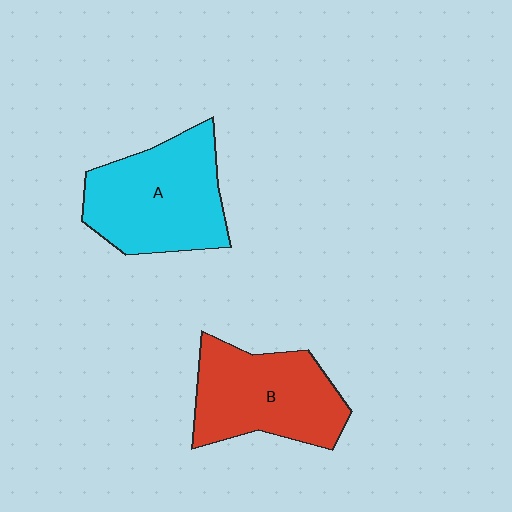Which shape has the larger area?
Shape A (cyan).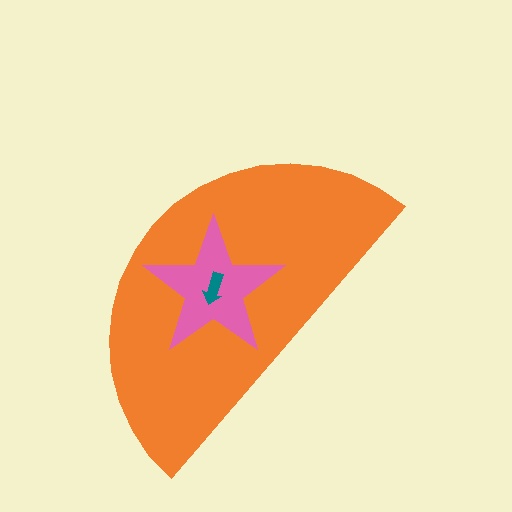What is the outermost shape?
The orange semicircle.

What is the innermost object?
The teal arrow.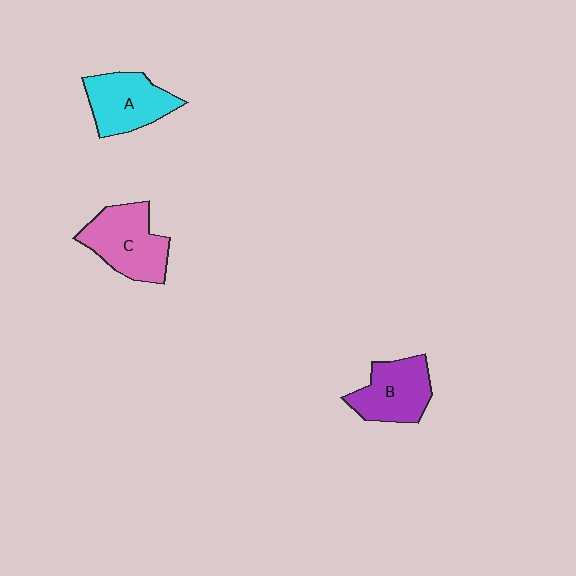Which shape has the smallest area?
Shape B (purple).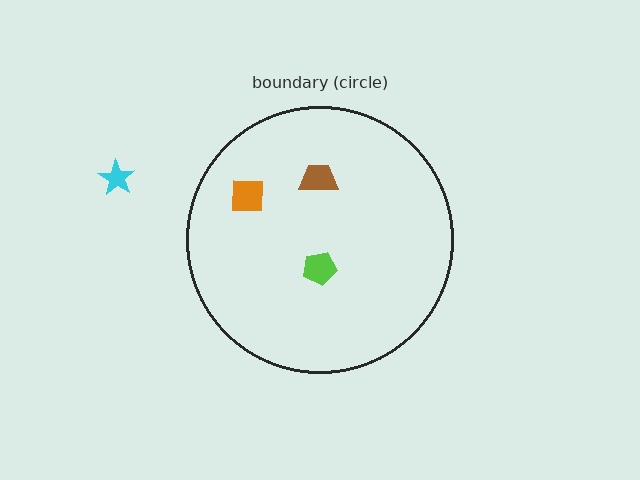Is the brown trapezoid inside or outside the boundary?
Inside.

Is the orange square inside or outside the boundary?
Inside.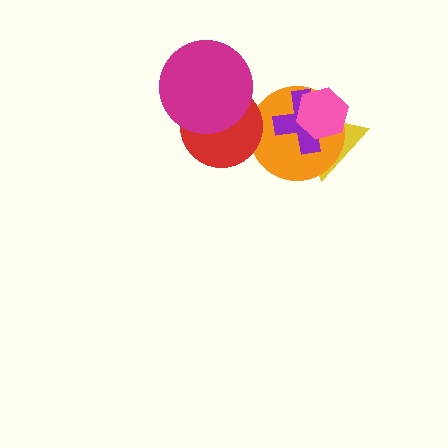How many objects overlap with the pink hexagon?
3 objects overlap with the pink hexagon.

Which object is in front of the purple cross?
The pink hexagon is in front of the purple cross.